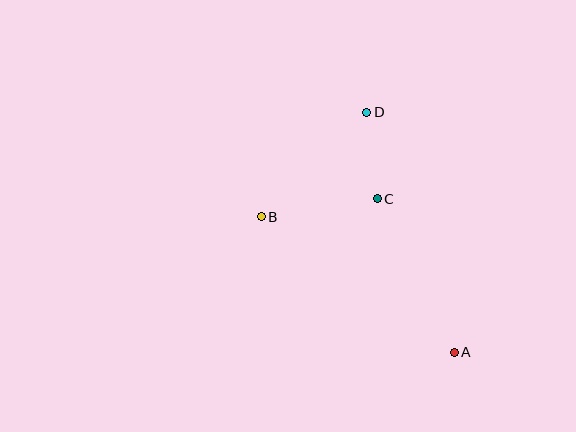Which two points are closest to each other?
Points C and D are closest to each other.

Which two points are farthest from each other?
Points A and D are farthest from each other.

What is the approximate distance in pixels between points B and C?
The distance between B and C is approximately 117 pixels.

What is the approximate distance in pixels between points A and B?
The distance between A and B is approximately 236 pixels.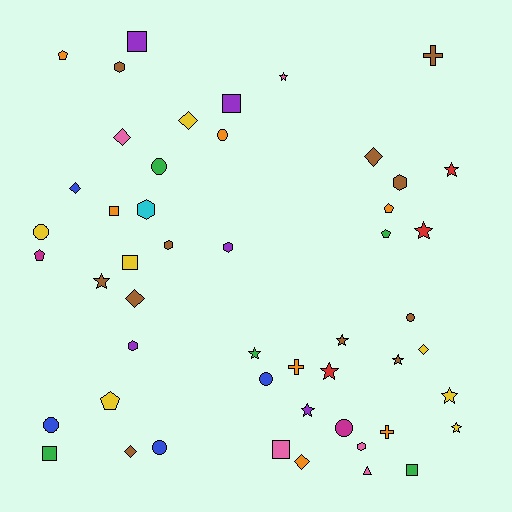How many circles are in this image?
There are 8 circles.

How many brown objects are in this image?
There are 11 brown objects.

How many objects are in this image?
There are 50 objects.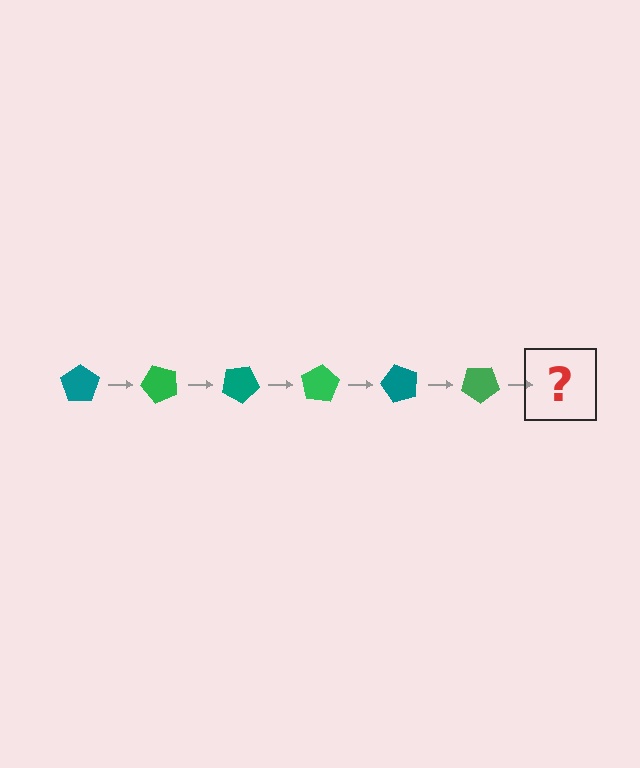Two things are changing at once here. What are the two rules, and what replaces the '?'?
The two rules are that it rotates 50 degrees each step and the color cycles through teal and green. The '?' should be a teal pentagon, rotated 300 degrees from the start.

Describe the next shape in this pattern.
It should be a teal pentagon, rotated 300 degrees from the start.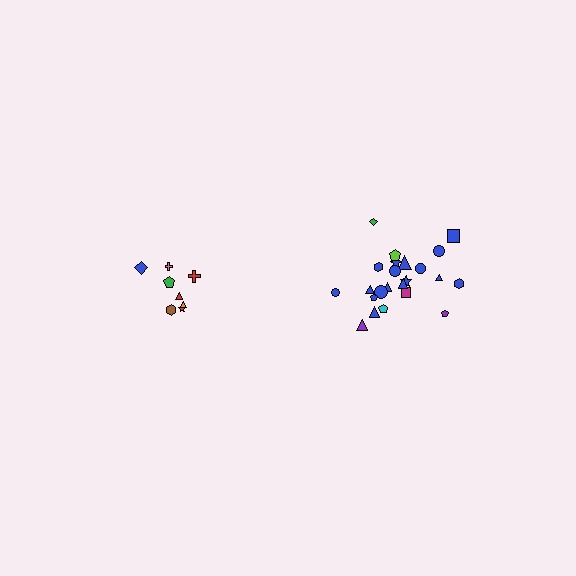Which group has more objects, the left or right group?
The right group.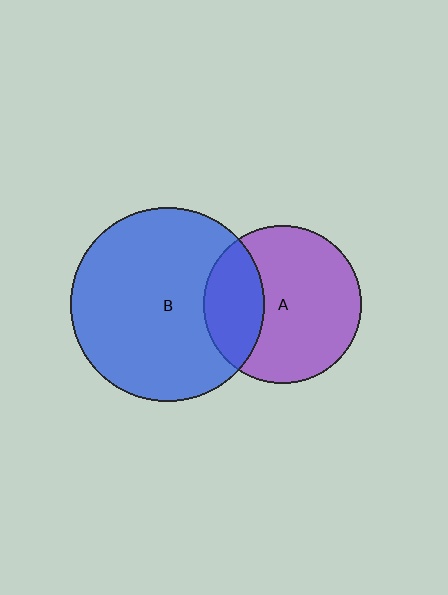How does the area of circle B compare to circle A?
Approximately 1.5 times.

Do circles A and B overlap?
Yes.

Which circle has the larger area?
Circle B (blue).